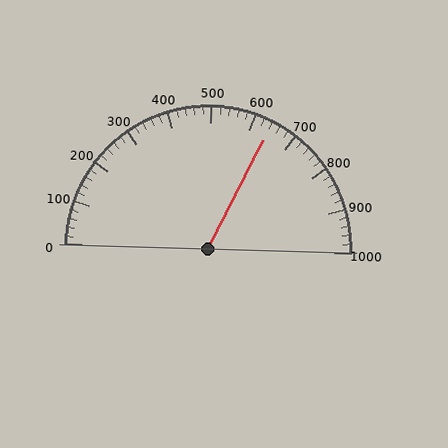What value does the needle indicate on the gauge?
The needle indicates approximately 640.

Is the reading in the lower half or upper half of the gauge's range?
The reading is in the upper half of the range (0 to 1000).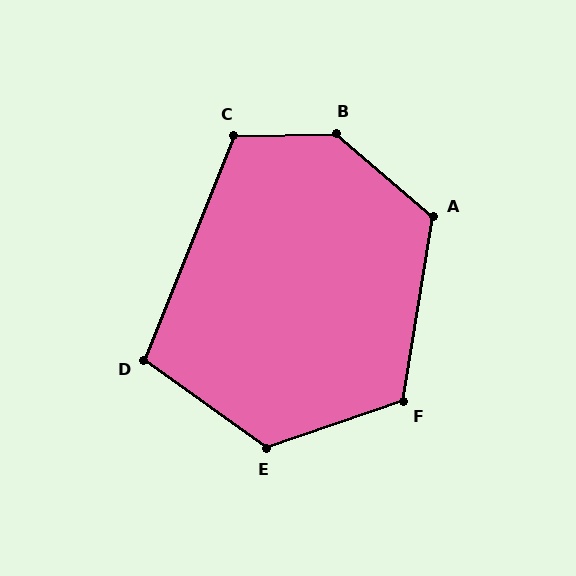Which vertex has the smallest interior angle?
D, at approximately 104 degrees.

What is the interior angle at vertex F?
Approximately 118 degrees (obtuse).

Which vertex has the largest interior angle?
B, at approximately 138 degrees.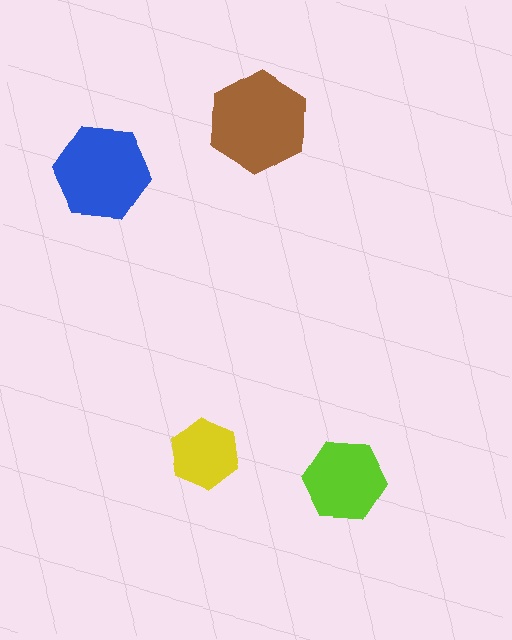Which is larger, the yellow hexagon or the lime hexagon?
The lime one.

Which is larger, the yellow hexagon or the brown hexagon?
The brown one.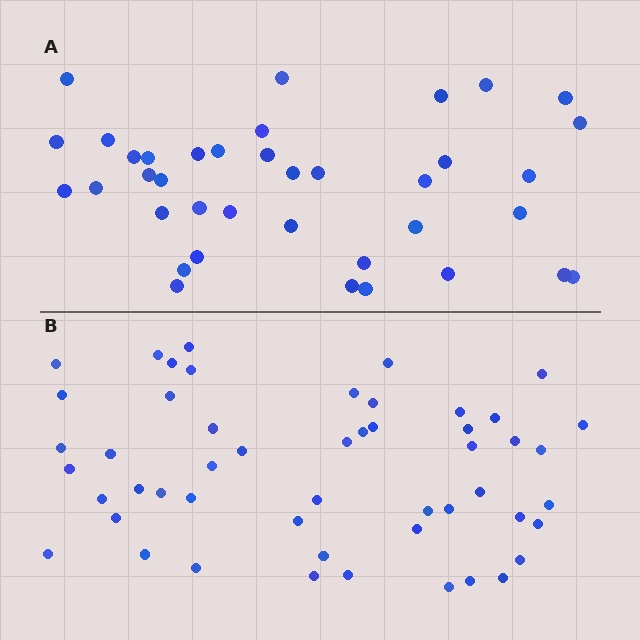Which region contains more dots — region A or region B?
Region B (the bottom region) has more dots.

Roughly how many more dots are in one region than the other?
Region B has approximately 15 more dots than region A.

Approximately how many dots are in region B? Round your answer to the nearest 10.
About 50 dots. (The exact count is 51, which rounds to 50.)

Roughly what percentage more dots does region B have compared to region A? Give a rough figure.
About 35% more.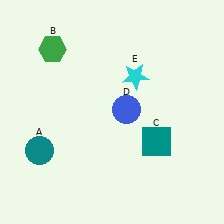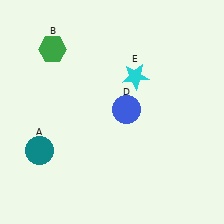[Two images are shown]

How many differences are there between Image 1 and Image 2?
There is 1 difference between the two images.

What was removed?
The teal square (C) was removed in Image 2.